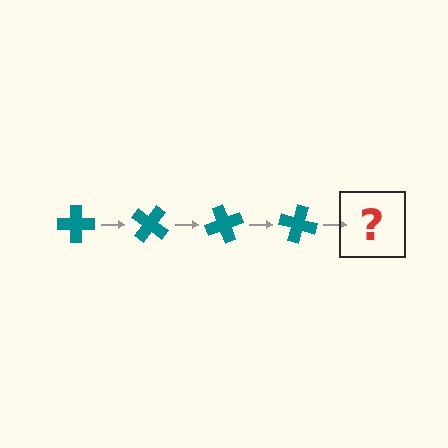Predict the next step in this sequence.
The next step is a teal cross rotated 140 degrees.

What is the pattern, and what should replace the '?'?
The pattern is that the cross rotates 35 degrees each step. The '?' should be a teal cross rotated 140 degrees.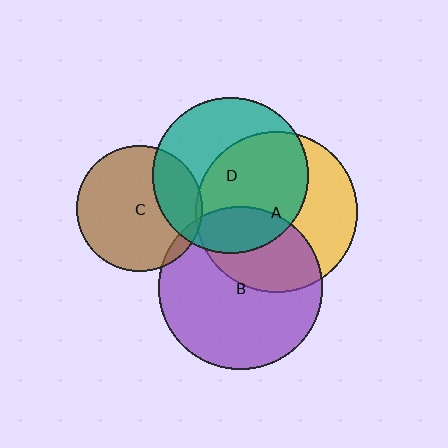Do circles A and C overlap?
Yes.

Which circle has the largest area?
Circle B (purple).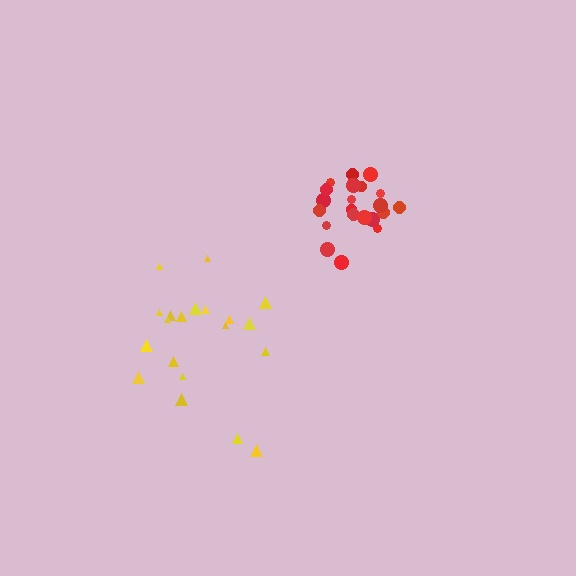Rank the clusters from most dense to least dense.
red, yellow.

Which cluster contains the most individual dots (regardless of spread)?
Red (24).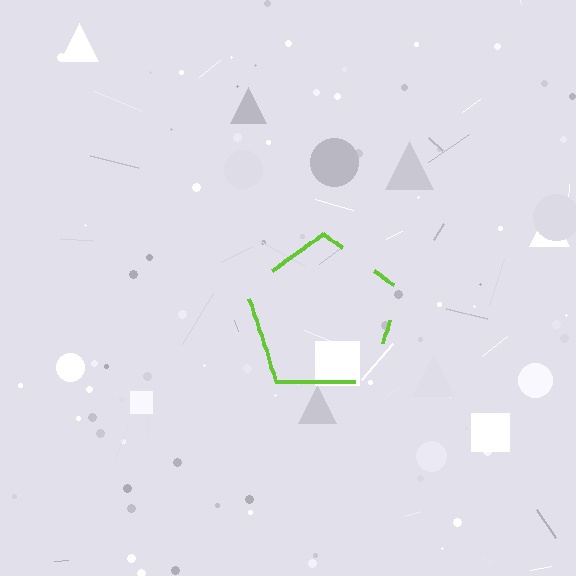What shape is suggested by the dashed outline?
The dashed outline suggests a pentagon.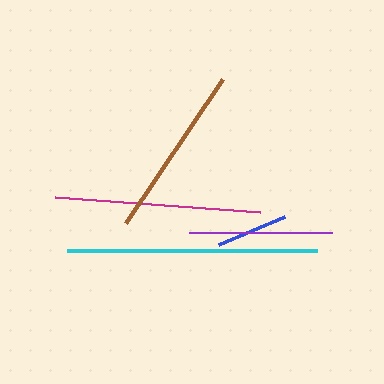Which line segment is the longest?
The cyan line is the longest at approximately 250 pixels.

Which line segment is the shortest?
The blue line is the shortest at approximately 71 pixels.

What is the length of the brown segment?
The brown segment is approximately 174 pixels long.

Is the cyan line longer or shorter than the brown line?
The cyan line is longer than the brown line.